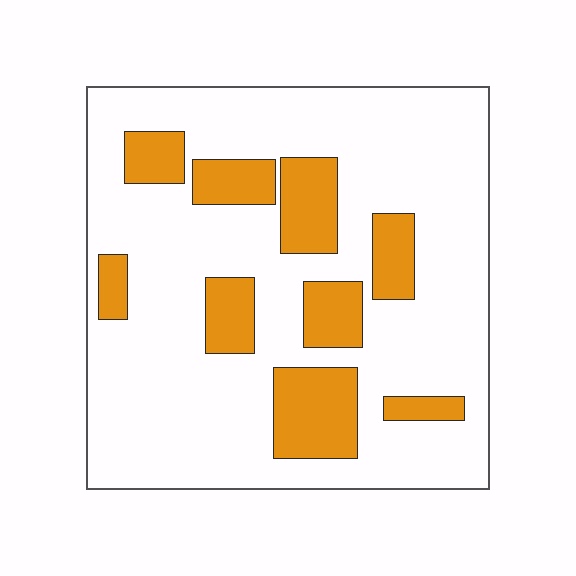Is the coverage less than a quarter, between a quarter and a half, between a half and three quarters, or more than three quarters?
Less than a quarter.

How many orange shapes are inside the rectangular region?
9.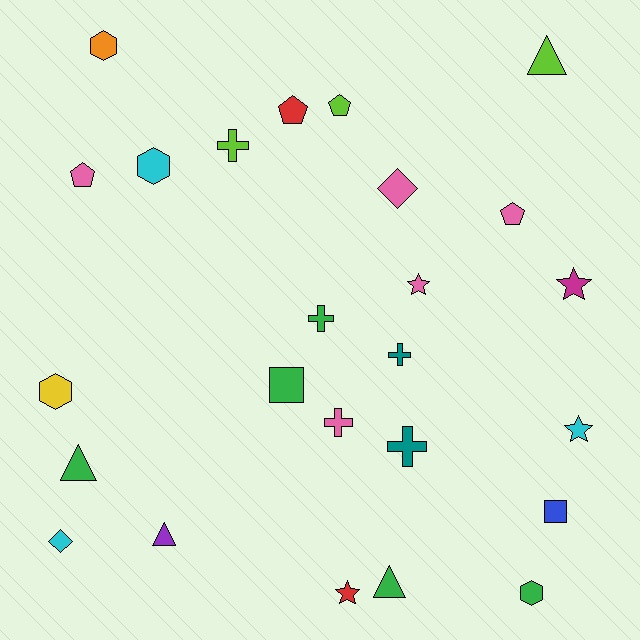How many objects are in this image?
There are 25 objects.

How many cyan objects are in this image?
There are 3 cyan objects.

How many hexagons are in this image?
There are 4 hexagons.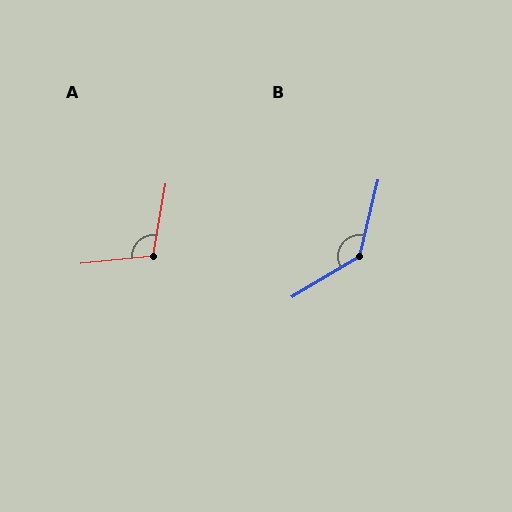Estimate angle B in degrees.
Approximately 134 degrees.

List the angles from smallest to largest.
A (106°), B (134°).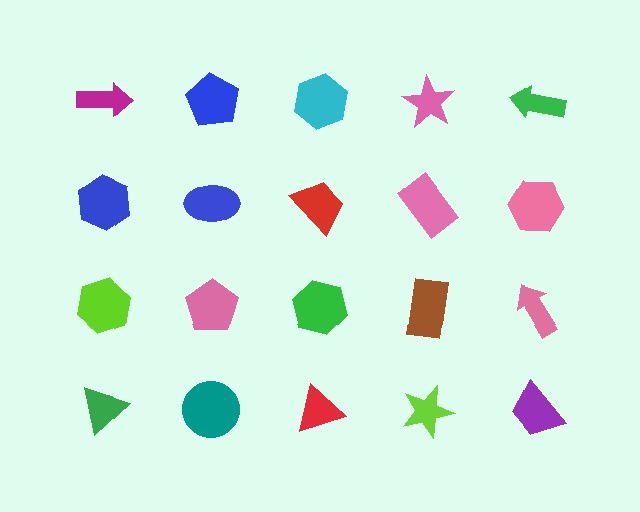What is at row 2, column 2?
A blue ellipse.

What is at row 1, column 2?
A blue pentagon.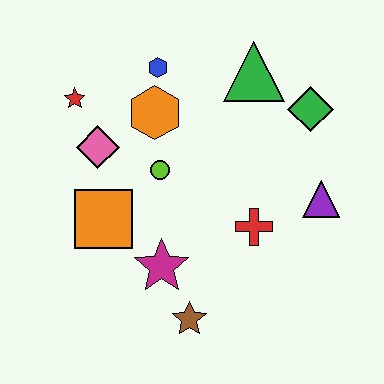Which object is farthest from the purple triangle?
The red star is farthest from the purple triangle.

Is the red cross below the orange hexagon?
Yes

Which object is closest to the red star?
The pink diamond is closest to the red star.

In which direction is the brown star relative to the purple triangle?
The brown star is to the left of the purple triangle.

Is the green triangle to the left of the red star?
No